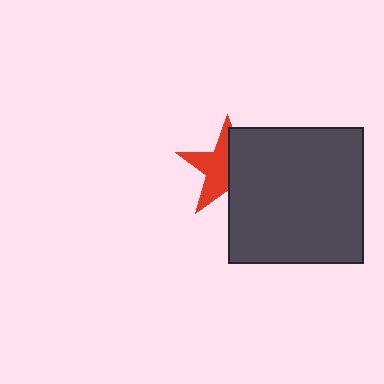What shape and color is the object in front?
The object in front is a dark gray square.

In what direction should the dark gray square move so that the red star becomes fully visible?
The dark gray square should move right. That is the shortest direction to clear the overlap and leave the red star fully visible.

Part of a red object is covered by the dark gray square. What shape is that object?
It is a star.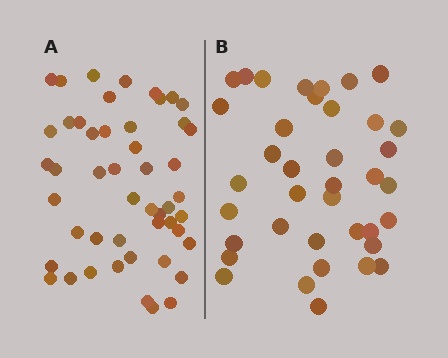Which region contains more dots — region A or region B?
Region A (the left region) has more dots.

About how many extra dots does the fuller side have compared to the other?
Region A has roughly 12 or so more dots than region B.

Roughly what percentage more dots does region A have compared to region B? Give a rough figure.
About 30% more.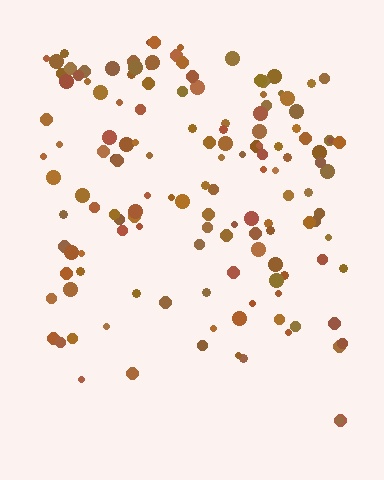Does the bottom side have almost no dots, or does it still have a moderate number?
Still a moderate number, just noticeably fewer than the top.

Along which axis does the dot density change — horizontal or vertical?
Vertical.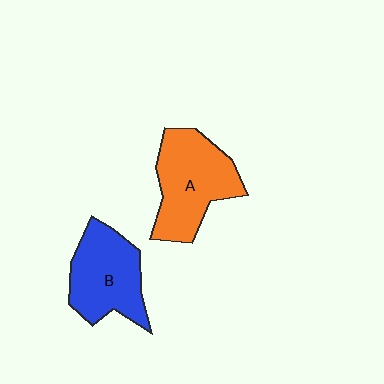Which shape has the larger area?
Shape A (orange).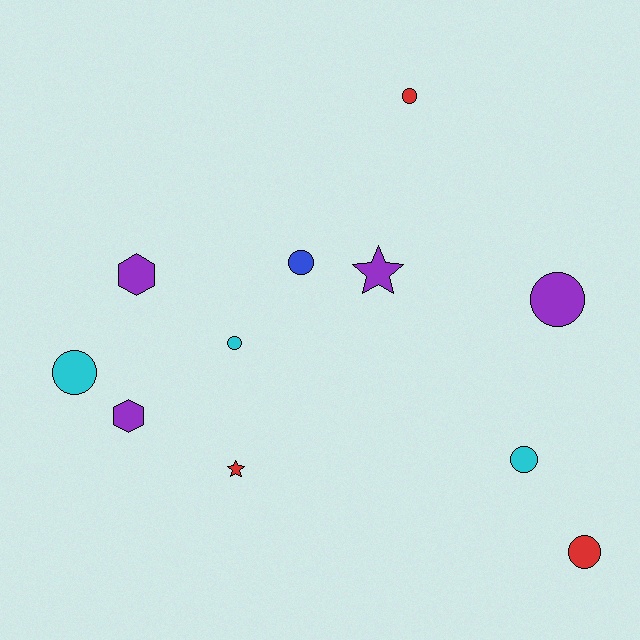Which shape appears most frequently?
Circle, with 7 objects.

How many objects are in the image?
There are 11 objects.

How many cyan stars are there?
There are no cyan stars.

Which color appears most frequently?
Purple, with 4 objects.